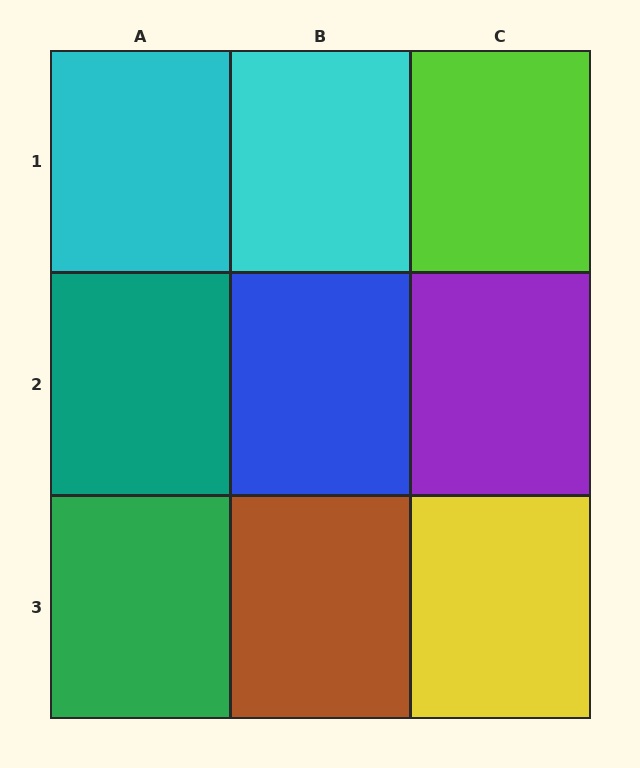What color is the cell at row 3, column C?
Yellow.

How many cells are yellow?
1 cell is yellow.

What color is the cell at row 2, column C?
Purple.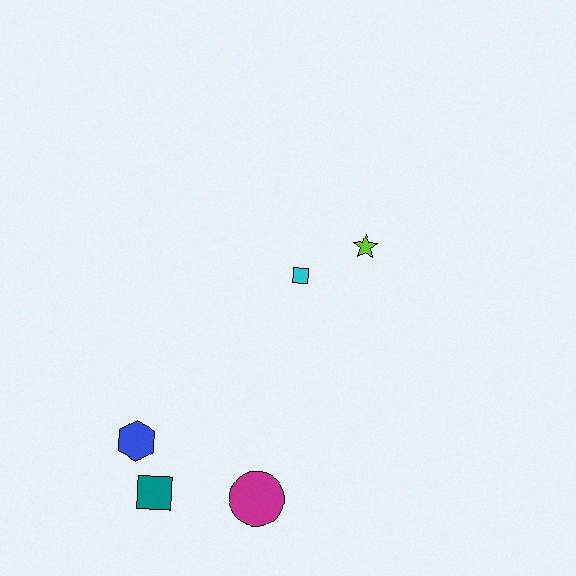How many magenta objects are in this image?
There is 1 magenta object.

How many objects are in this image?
There are 5 objects.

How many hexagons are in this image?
There is 1 hexagon.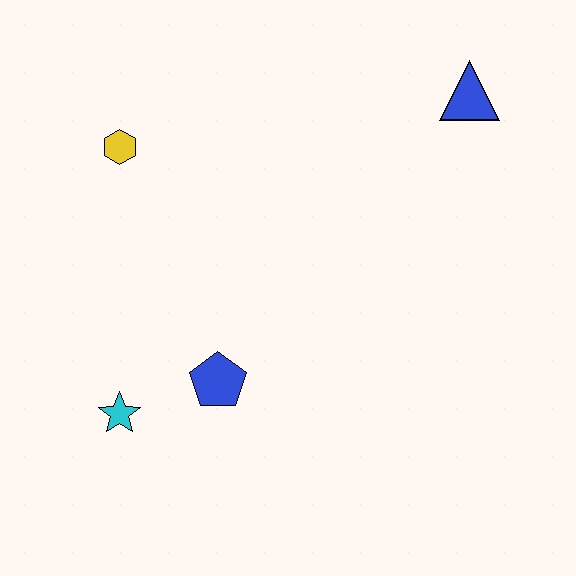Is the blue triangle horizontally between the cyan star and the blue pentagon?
No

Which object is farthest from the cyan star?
The blue triangle is farthest from the cyan star.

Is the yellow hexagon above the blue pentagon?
Yes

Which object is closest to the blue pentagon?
The cyan star is closest to the blue pentagon.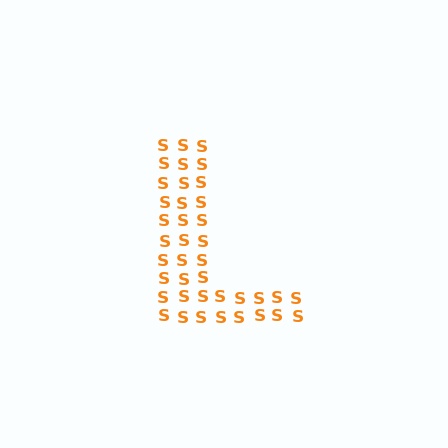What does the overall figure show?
The overall figure shows the letter L.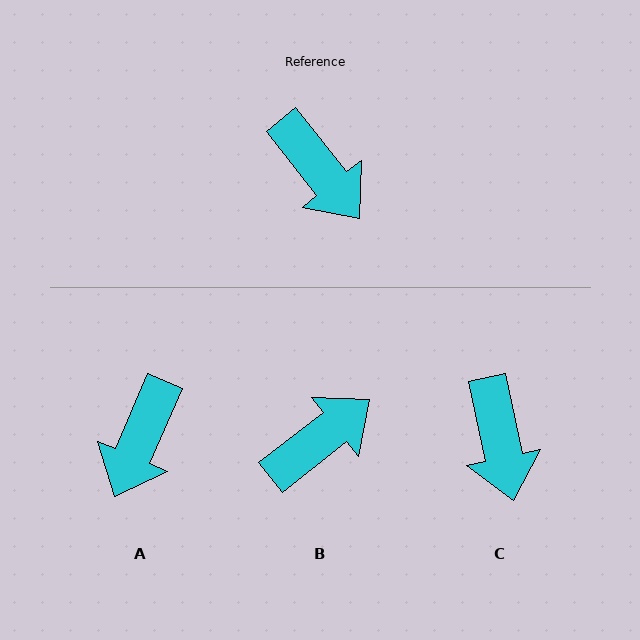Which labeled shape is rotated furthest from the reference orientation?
B, about 90 degrees away.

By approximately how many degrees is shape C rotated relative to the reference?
Approximately 26 degrees clockwise.